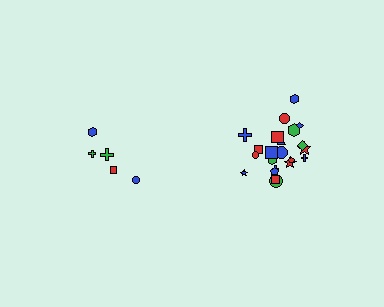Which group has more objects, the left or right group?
The right group.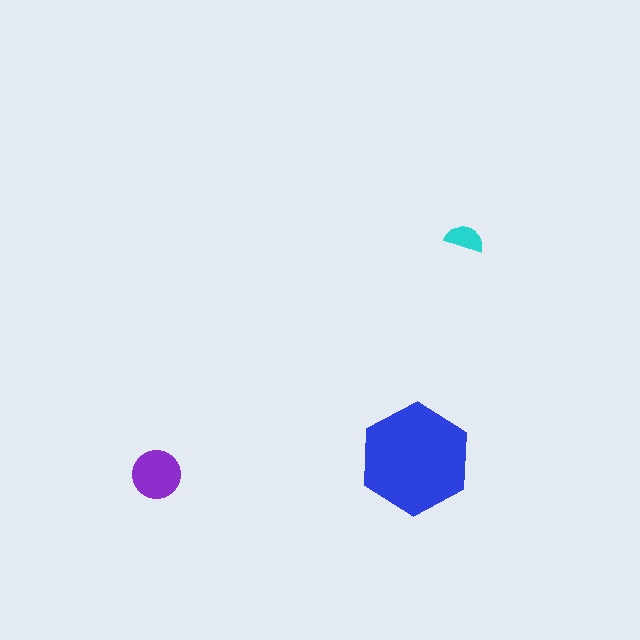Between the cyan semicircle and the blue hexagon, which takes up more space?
The blue hexagon.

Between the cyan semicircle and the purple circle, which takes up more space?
The purple circle.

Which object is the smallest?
The cyan semicircle.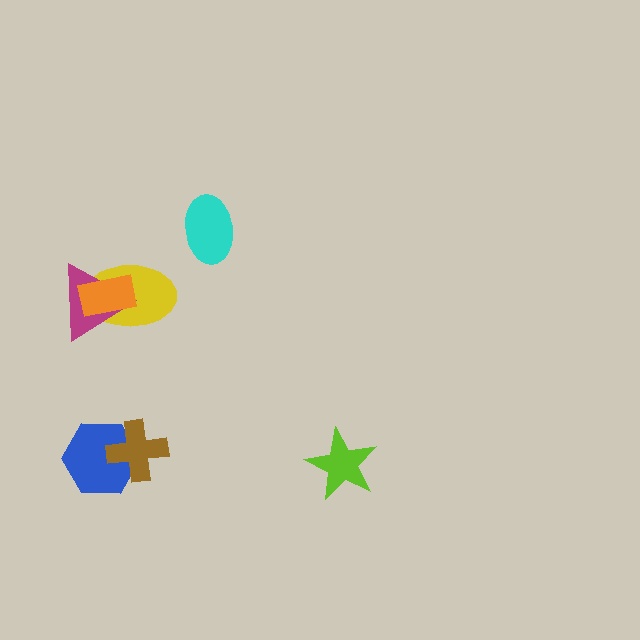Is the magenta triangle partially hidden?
Yes, it is partially covered by another shape.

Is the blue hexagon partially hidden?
Yes, it is partially covered by another shape.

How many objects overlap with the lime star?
0 objects overlap with the lime star.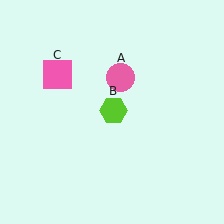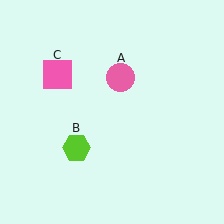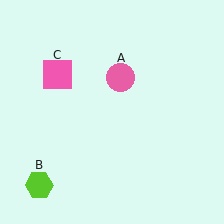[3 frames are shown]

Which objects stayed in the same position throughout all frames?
Pink circle (object A) and pink square (object C) remained stationary.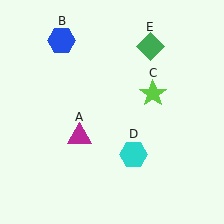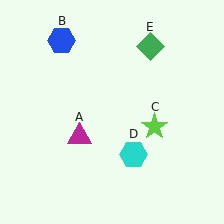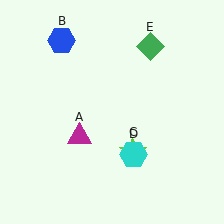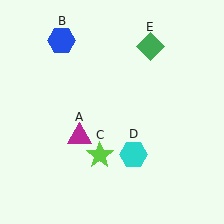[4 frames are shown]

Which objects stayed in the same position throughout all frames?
Magenta triangle (object A) and blue hexagon (object B) and cyan hexagon (object D) and green diamond (object E) remained stationary.